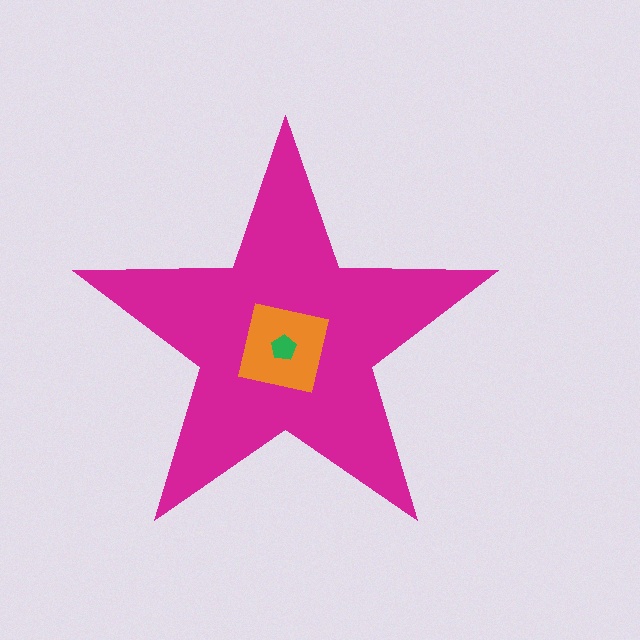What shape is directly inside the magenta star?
The orange square.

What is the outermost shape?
The magenta star.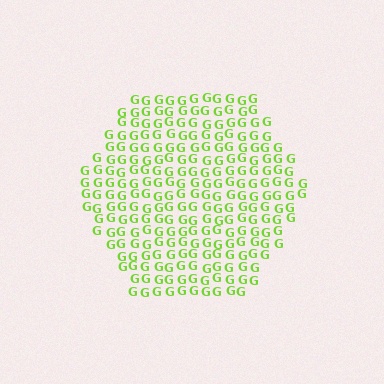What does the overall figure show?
The overall figure shows a hexagon.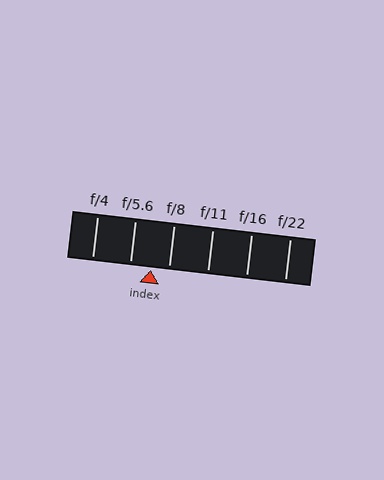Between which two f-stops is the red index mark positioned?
The index mark is between f/5.6 and f/8.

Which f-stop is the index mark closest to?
The index mark is closest to f/8.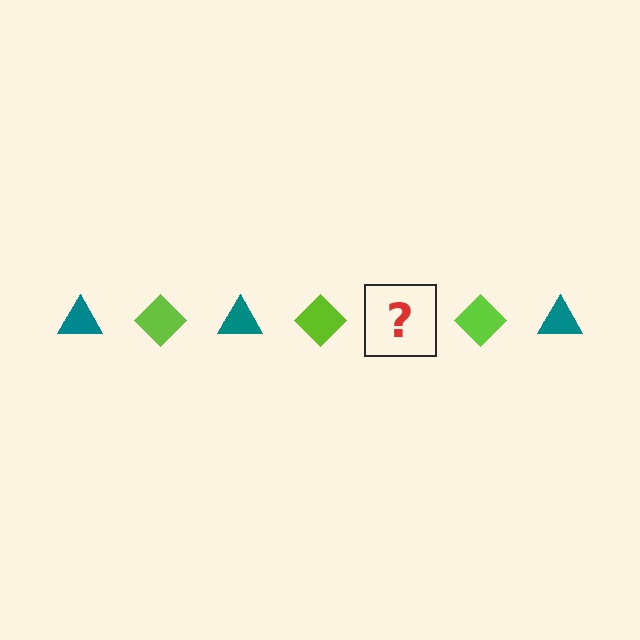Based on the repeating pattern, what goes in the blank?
The blank should be a teal triangle.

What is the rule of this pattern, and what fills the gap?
The rule is that the pattern alternates between teal triangle and lime diamond. The gap should be filled with a teal triangle.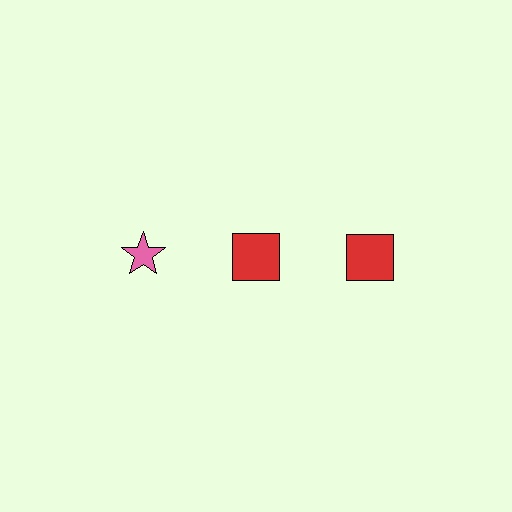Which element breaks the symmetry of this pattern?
The pink star in the top row, leftmost column breaks the symmetry. All other shapes are red squares.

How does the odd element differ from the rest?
It differs in both color (pink instead of red) and shape (star instead of square).